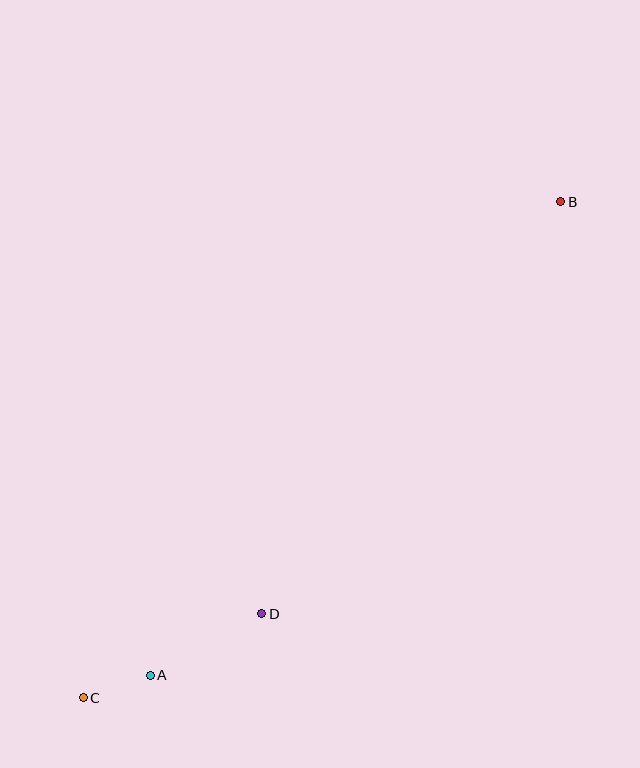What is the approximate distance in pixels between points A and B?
The distance between A and B is approximately 626 pixels.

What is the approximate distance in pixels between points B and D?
The distance between B and D is approximately 509 pixels.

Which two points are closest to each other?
Points A and C are closest to each other.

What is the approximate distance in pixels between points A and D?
The distance between A and D is approximately 127 pixels.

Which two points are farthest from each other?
Points B and C are farthest from each other.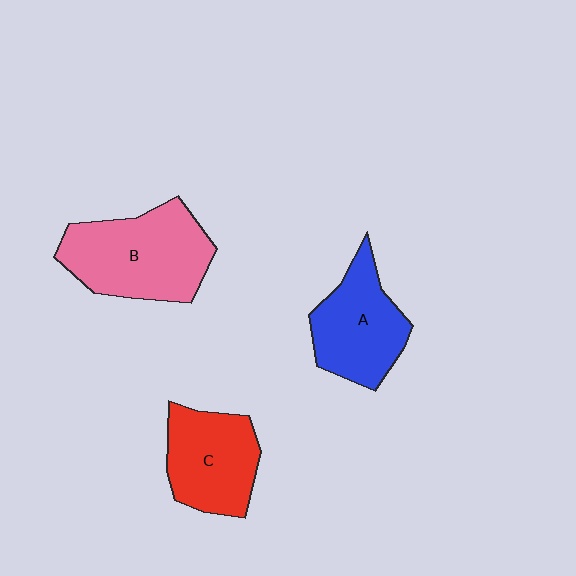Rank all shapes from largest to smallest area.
From largest to smallest: B (pink), A (blue), C (red).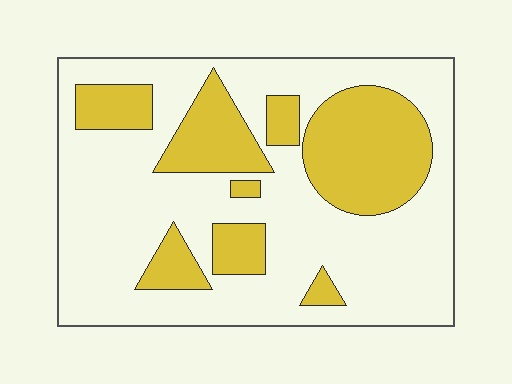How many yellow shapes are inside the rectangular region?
8.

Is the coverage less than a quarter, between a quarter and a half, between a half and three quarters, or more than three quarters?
Between a quarter and a half.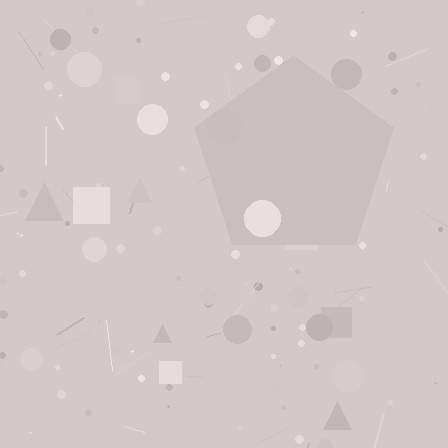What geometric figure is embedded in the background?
A pentagon is embedded in the background.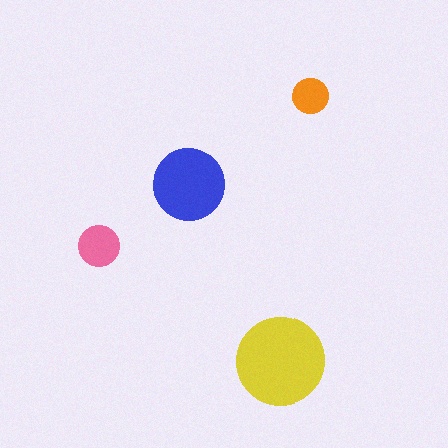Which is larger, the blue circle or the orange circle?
The blue one.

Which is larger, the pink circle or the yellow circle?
The yellow one.